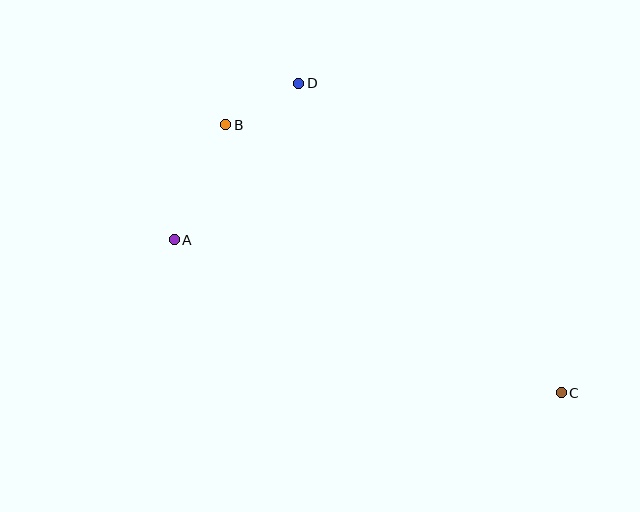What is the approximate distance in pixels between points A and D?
The distance between A and D is approximately 200 pixels.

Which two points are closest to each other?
Points B and D are closest to each other.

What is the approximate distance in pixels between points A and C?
The distance between A and C is approximately 416 pixels.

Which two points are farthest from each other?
Points B and C are farthest from each other.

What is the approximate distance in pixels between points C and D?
The distance between C and D is approximately 406 pixels.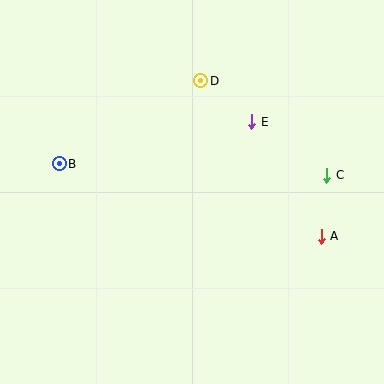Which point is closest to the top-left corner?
Point B is closest to the top-left corner.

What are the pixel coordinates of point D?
Point D is at (201, 81).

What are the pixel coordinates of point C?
Point C is at (327, 175).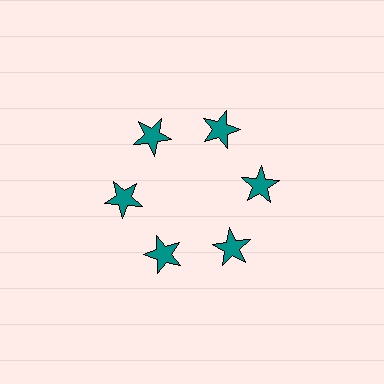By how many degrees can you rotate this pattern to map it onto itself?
The pattern maps onto itself every 60 degrees of rotation.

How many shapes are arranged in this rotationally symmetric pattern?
There are 6 shapes, arranged in 6 groups of 1.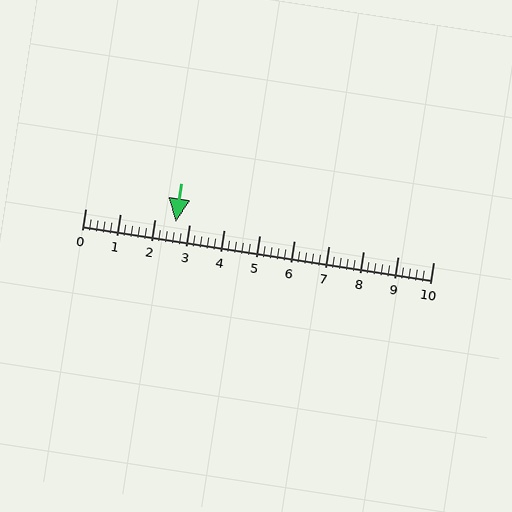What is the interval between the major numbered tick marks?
The major tick marks are spaced 1 units apart.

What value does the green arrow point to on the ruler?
The green arrow points to approximately 2.6.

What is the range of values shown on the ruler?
The ruler shows values from 0 to 10.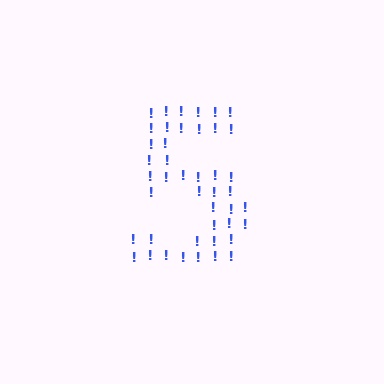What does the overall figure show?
The overall figure shows the digit 5.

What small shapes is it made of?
It is made of small exclamation marks.